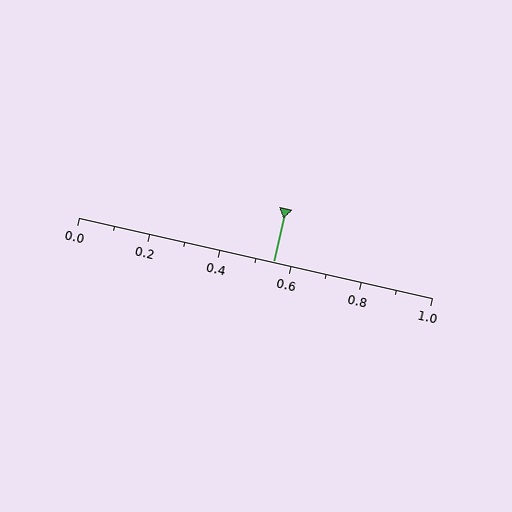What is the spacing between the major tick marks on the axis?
The major ticks are spaced 0.2 apart.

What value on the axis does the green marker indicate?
The marker indicates approximately 0.55.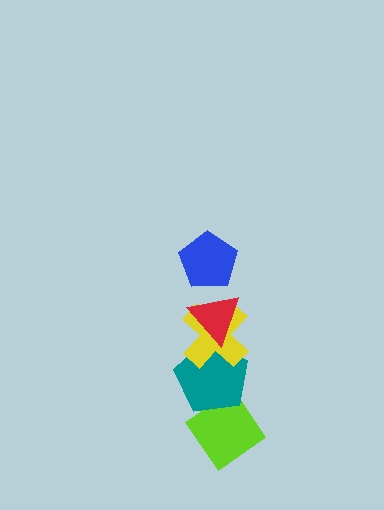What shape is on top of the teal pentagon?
The yellow cross is on top of the teal pentagon.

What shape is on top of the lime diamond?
The teal pentagon is on top of the lime diamond.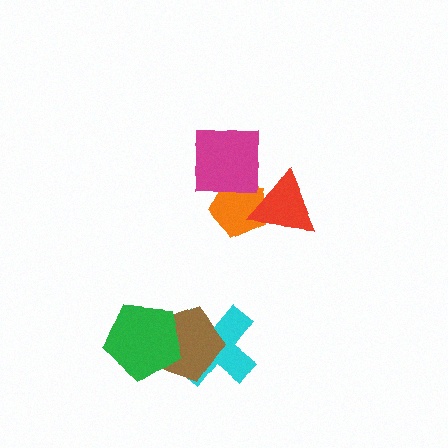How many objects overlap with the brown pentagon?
2 objects overlap with the brown pentagon.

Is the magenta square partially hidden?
Yes, it is partially covered by another shape.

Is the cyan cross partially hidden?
Yes, it is partially covered by another shape.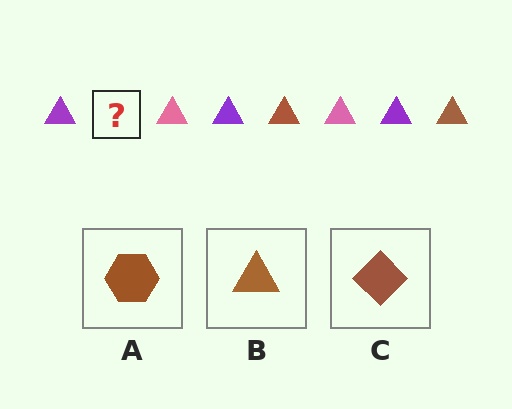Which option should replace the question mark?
Option B.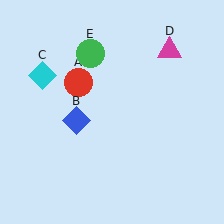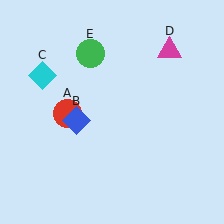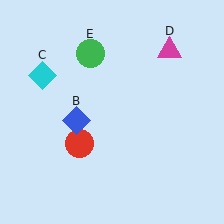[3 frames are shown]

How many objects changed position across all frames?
1 object changed position: red circle (object A).